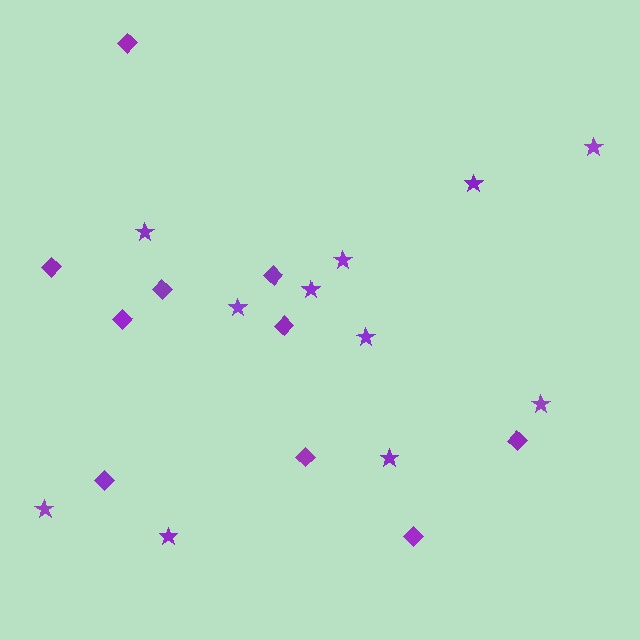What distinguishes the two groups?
There are 2 groups: one group of stars (11) and one group of diamonds (10).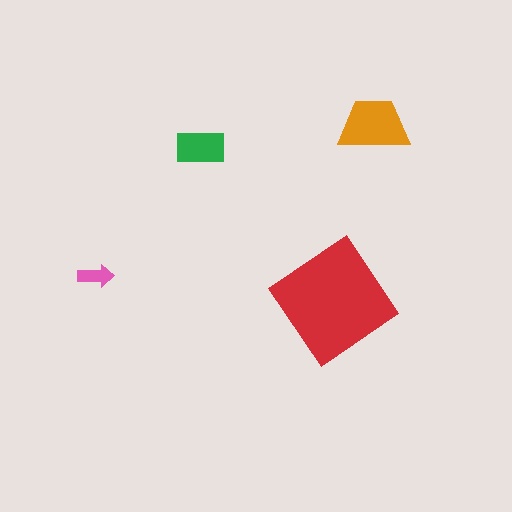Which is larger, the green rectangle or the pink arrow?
The green rectangle.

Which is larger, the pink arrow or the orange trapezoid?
The orange trapezoid.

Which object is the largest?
The red diamond.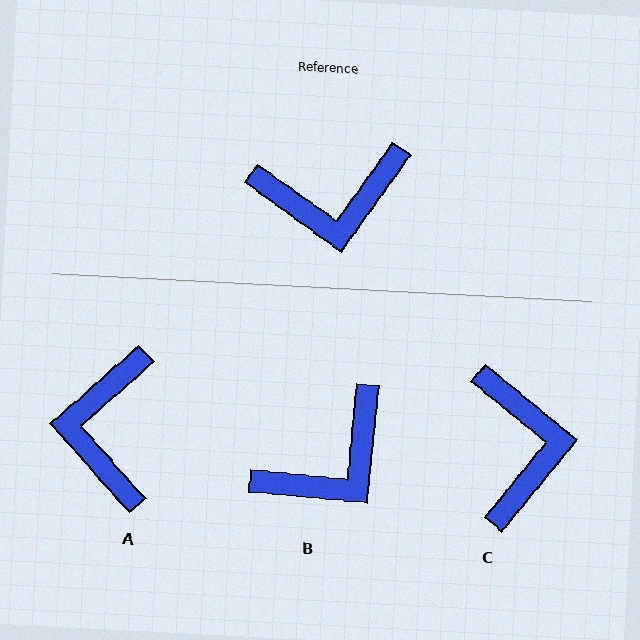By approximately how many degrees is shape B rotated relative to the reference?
Approximately 30 degrees counter-clockwise.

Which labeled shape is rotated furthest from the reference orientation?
A, about 103 degrees away.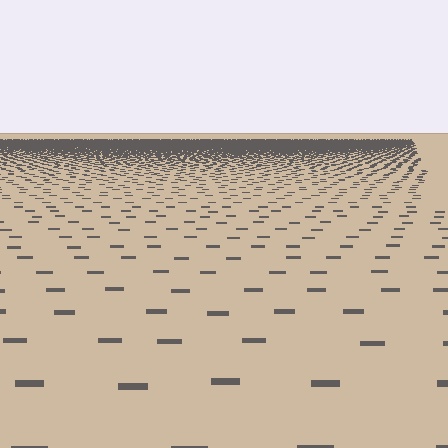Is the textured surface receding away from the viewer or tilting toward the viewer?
The surface is receding away from the viewer. Texture elements get smaller and denser toward the top.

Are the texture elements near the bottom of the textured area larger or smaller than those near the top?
Larger. Near the bottom, elements are closer to the viewer and appear at a bigger on-screen size.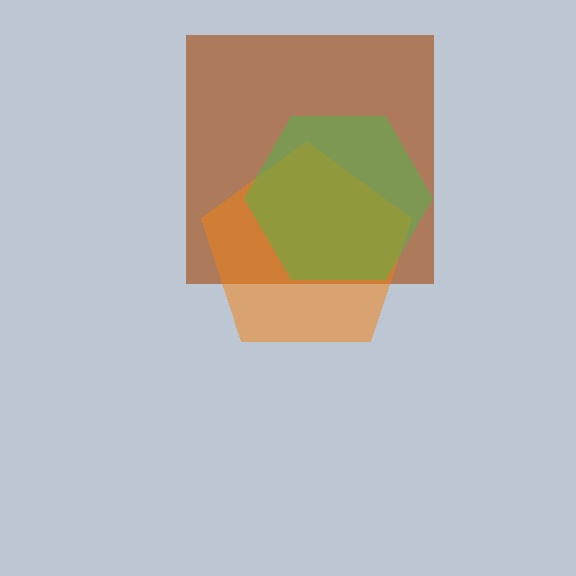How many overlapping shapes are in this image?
There are 3 overlapping shapes in the image.